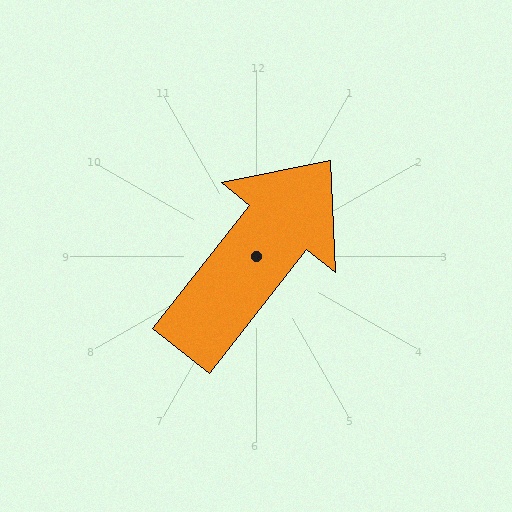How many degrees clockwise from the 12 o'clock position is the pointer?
Approximately 38 degrees.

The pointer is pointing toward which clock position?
Roughly 1 o'clock.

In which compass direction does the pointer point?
Northeast.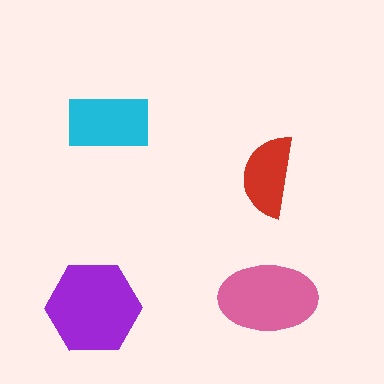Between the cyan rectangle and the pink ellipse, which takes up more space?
The pink ellipse.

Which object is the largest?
The purple hexagon.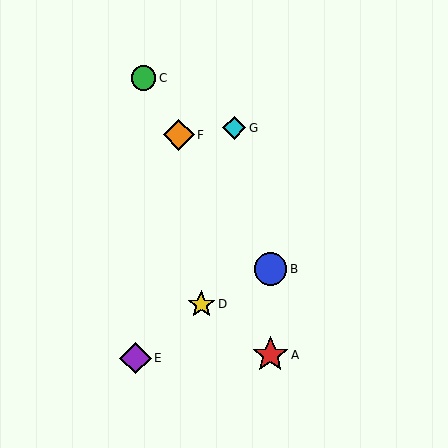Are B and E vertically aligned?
No, B is at x≈270 and E is at x≈135.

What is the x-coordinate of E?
Object E is at x≈135.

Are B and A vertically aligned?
Yes, both are at x≈270.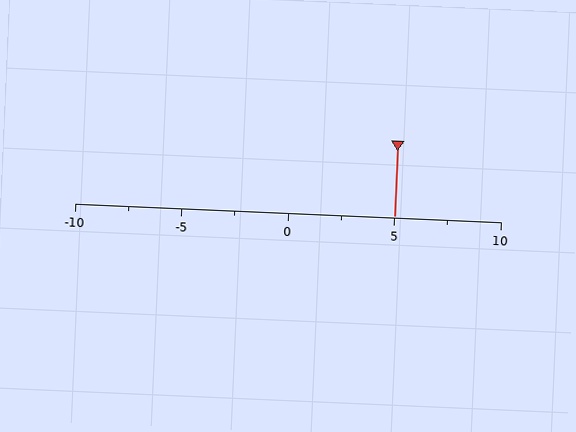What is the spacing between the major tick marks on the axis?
The major ticks are spaced 5 apart.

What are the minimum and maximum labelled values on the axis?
The axis runs from -10 to 10.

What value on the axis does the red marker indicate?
The marker indicates approximately 5.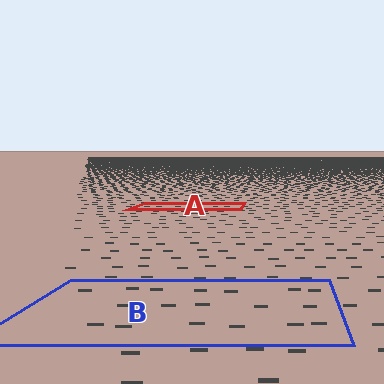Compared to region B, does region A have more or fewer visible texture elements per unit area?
Region A has more texture elements per unit area — they are packed more densely because it is farther away.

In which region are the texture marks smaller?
The texture marks are smaller in region A, because it is farther away.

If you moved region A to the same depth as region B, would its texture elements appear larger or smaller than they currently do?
They would appear larger. At a closer depth, the same texture elements are projected at a bigger on-screen size.